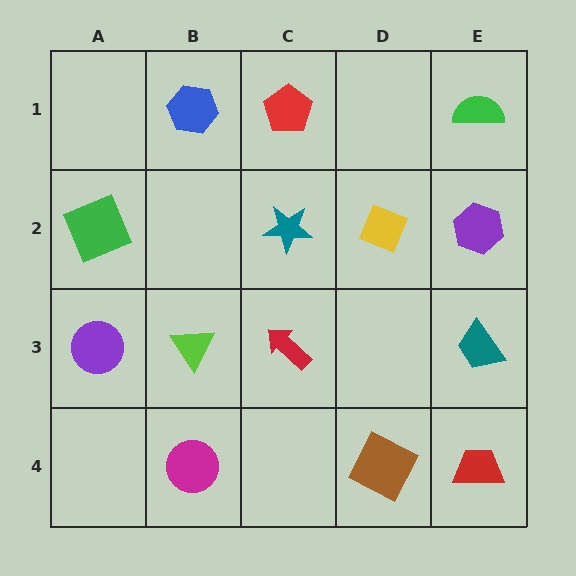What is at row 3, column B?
A lime triangle.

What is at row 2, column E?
A purple hexagon.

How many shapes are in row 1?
3 shapes.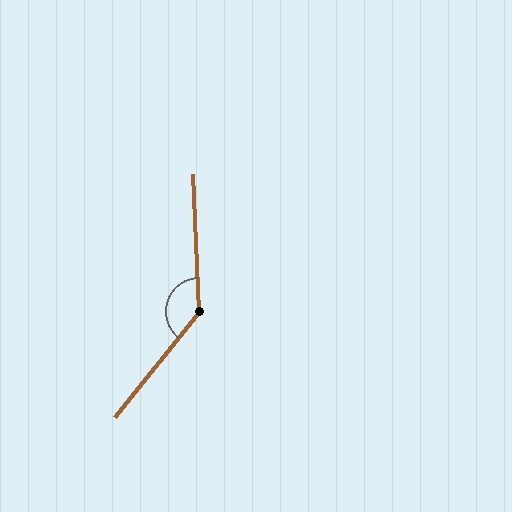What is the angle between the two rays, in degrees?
Approximately 139 degrees.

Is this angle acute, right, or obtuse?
It is obtuse.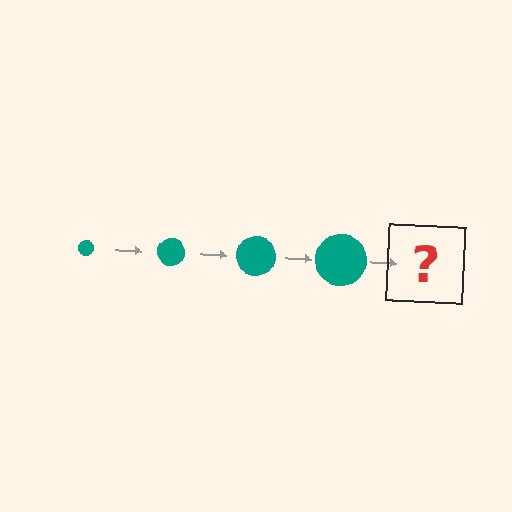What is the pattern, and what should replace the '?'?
The pattern is that the circle gets progressively larger each step. The '?' should be a teal circle, larger than the previous one.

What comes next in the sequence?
The next element should be a teal circle, larger than the previous one.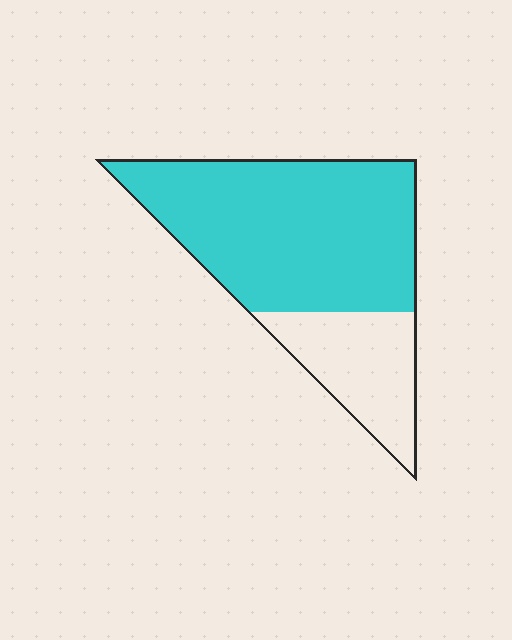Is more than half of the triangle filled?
Yes.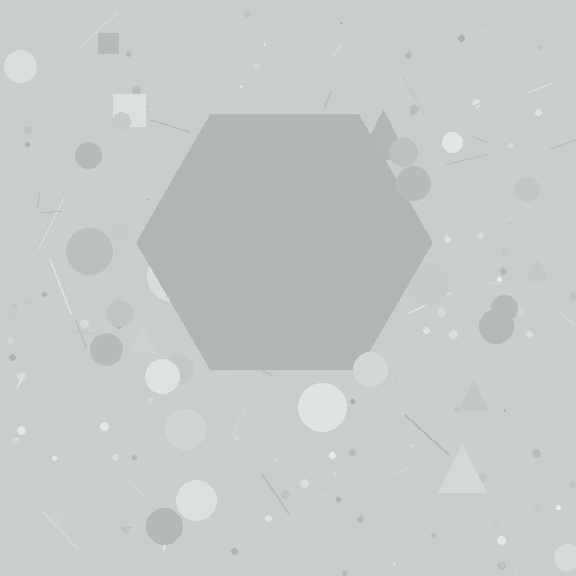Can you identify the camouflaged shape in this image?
The camouflaged shape is a hexagon.